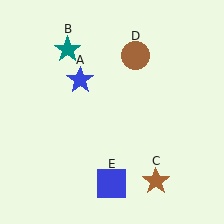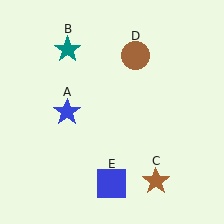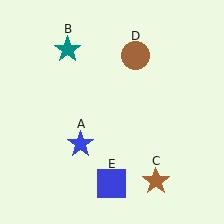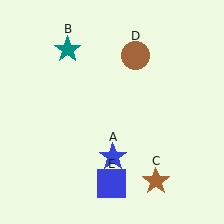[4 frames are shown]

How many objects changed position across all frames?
1 object changed position: blue star (object A).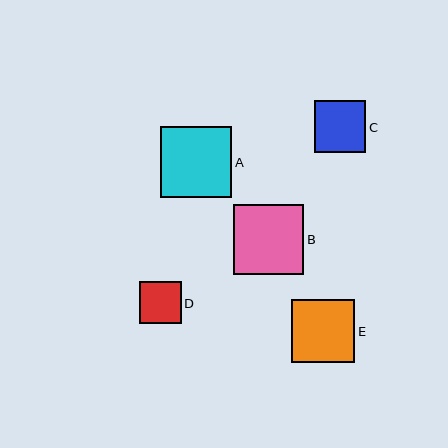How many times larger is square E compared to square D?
Square E is approximately 1.5 times the size of square D.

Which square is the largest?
Square A is the largest with a size of approximately 71 pixels.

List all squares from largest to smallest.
From largest to smallest: A, B, E, C, D.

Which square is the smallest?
Square D is the smallest with a size of approximately 42 pixels.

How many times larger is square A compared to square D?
Square A is approximately 1.7 times the size of square D.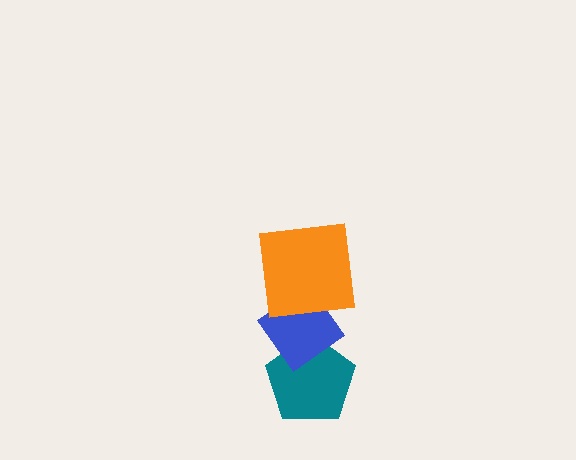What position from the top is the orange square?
The orange square is 1st from the top.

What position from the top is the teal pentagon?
The teal pentagon is 3rd from the top.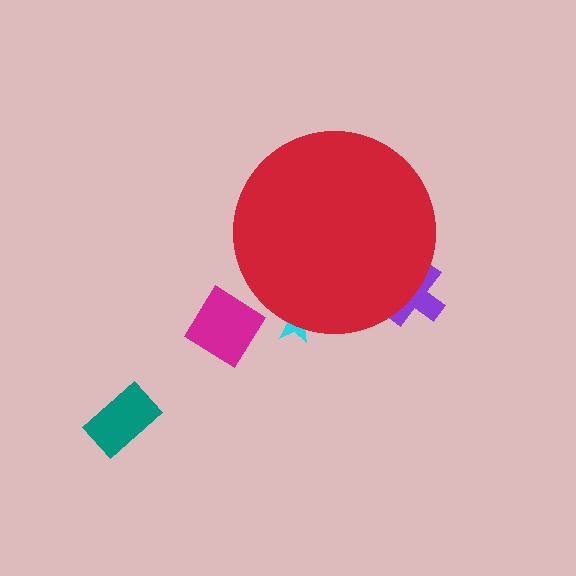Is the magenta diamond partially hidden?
No, the magenta diamond is fully visible.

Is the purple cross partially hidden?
Yes, the purple cross is partially hidden behind the red circle.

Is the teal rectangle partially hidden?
No, the teal rectangle is fully visible.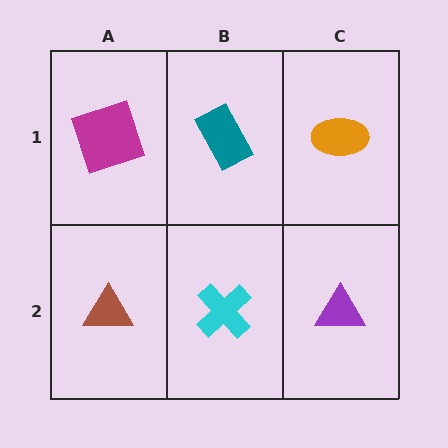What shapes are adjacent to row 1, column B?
A cyan cross (row 2, column B), a magenta square (row 1, column A), an orange ellipse (row 1, column C).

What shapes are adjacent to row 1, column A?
A brown triangle (row 2, column A), a teal rectangle (row 1, column B).